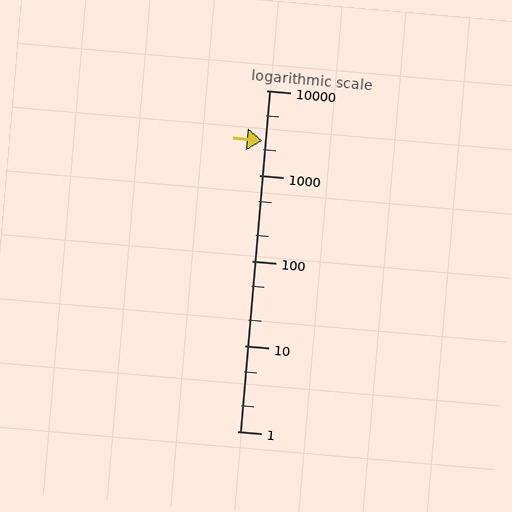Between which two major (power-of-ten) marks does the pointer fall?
The pointer is between 1000 and 10000.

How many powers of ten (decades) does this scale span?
The scale spans 4 decades, from 1 to 10000.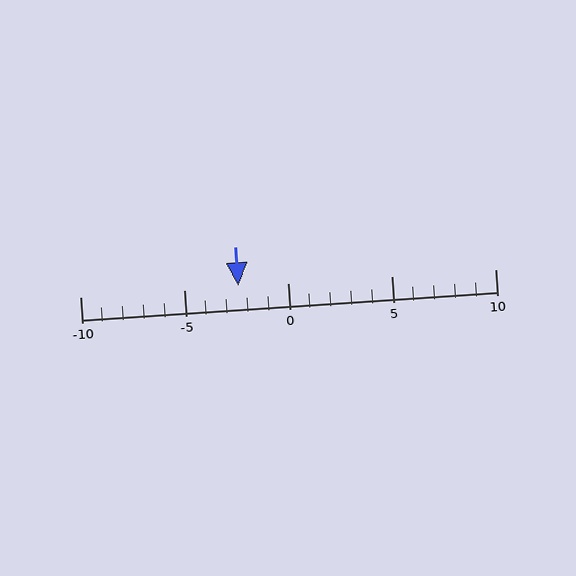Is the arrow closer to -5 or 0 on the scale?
The arrow is closer to 0.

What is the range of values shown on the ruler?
The ruler shows values from -10 to 10.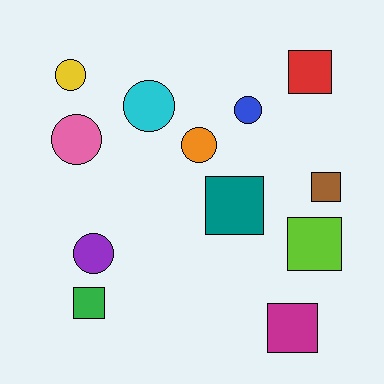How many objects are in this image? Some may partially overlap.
There are 12 objects.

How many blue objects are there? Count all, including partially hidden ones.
There is 1 blue object.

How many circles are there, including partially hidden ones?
There are 6 circles.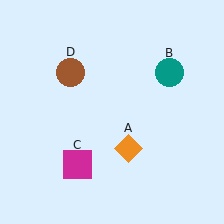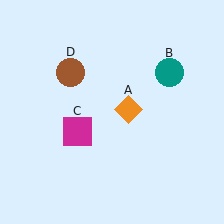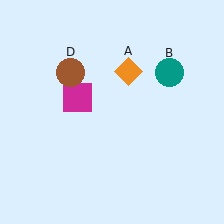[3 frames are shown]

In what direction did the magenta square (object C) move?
The magenta square (object C) moved up.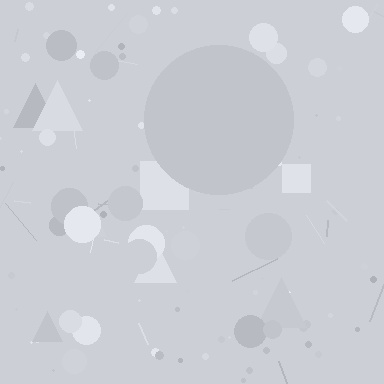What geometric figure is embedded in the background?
A circle is embedded in the background.